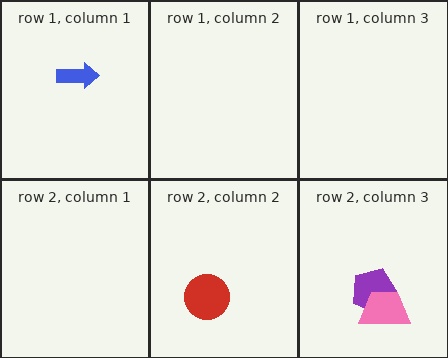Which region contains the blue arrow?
The row 1, column 1 region.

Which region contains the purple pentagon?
The row 2, column 3 region.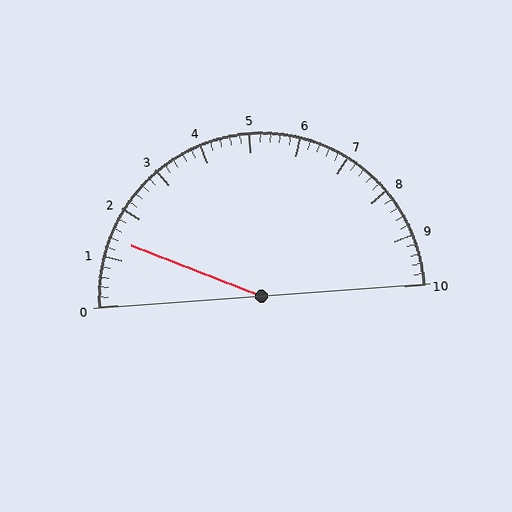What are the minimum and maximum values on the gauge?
The gauge ranges from 0 to 10.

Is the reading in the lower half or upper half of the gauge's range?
The reading is in the lower half of the range (0 to 10).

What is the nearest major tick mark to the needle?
The nearest major tick mark is 1.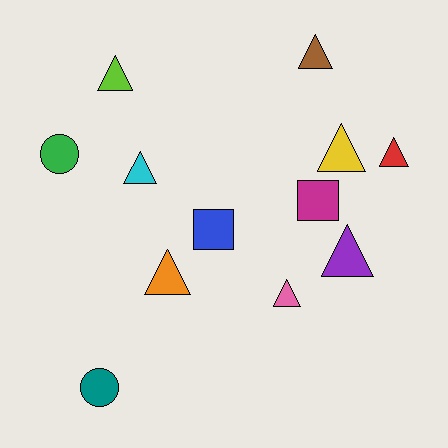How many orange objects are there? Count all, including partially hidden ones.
There is 1 orange object.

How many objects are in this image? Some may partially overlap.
There are 12 objects.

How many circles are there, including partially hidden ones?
There are 2 circles.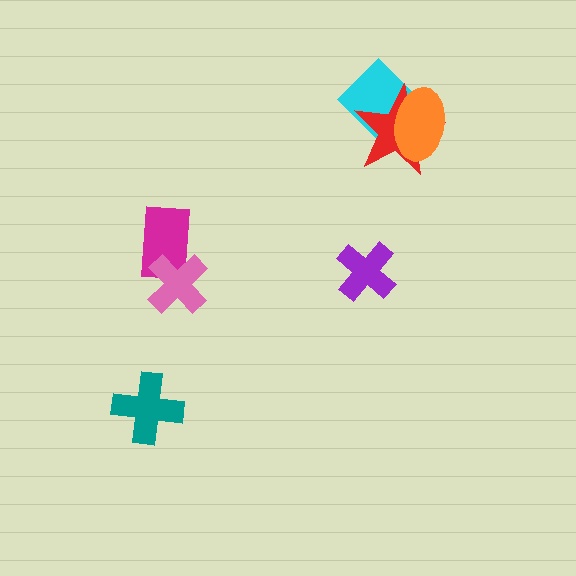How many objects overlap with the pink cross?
1 object overlaps with the pink cross.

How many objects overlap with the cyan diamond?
2 objects overlap with the cyan diamond.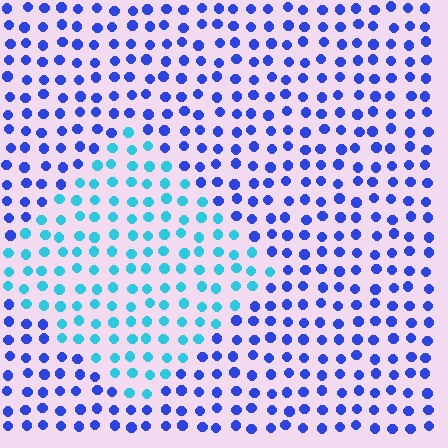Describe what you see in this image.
The image is filled with small blue elements in a uniform arrangement. A diamond-shaped region is visible where the elements are tinted to a slightly different hue, forming a subtle color boundary.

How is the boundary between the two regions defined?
The boundary is defined purely by a slight shift in hue (about 46 degrees). Spacing, size, and orientation are identical on both sides.